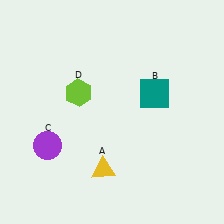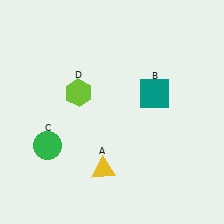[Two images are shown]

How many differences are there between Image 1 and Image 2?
There is 1 difference between the two images.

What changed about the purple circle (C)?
In Image 1, C is purple. In Image 2, it changed to green.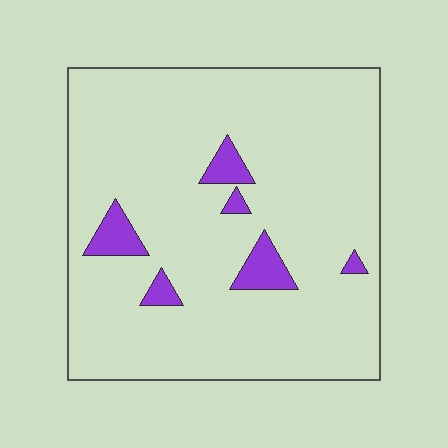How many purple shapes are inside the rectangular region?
6.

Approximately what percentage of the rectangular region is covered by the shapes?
Approximately 5%.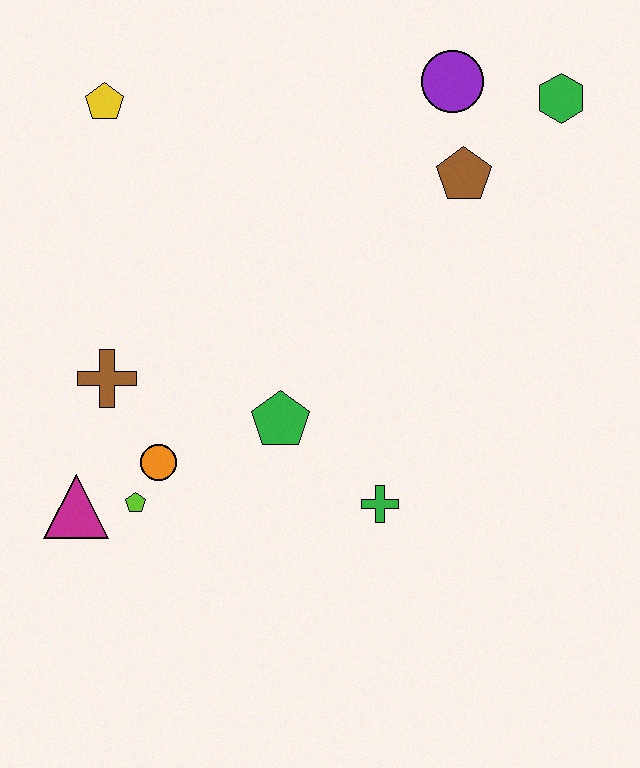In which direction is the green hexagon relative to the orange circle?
The green hexagon is to the right of the orange circle.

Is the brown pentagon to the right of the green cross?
Yes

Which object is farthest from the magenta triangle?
The green hexagon is farthest from the magenta triangle.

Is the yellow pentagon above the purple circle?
No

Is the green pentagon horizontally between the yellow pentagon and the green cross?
Yes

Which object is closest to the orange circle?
The lime pentagon is closest to the orange circle.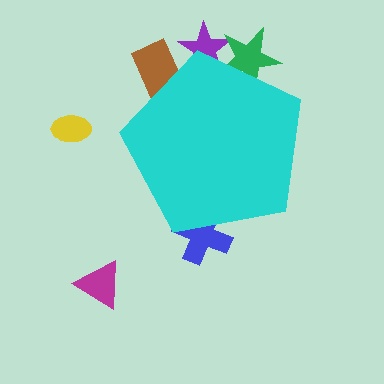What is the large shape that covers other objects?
A cyan pentagon.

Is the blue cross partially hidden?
Yes, the blue cross is partially hidden behind the cyan pentagon.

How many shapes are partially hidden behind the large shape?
4 shapes are partially hidden.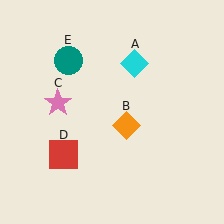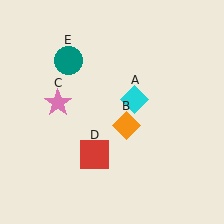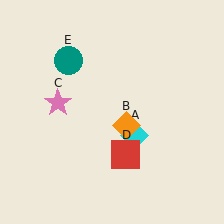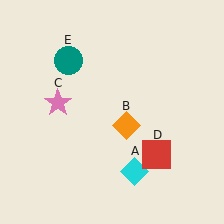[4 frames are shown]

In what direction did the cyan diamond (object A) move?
The cyan diamond (object A) moved down.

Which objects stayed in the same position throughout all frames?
Orange diamond (object B) and pink star (object C) and teal circle (object E) remained stationary.